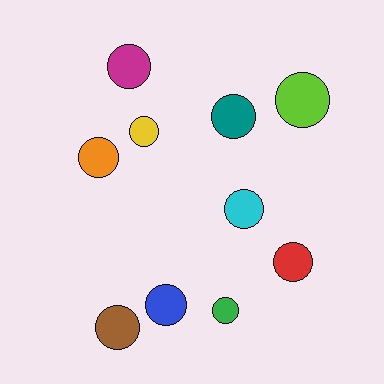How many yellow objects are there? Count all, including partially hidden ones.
There is 1 yellow object.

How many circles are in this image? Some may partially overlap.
There are 10 circles.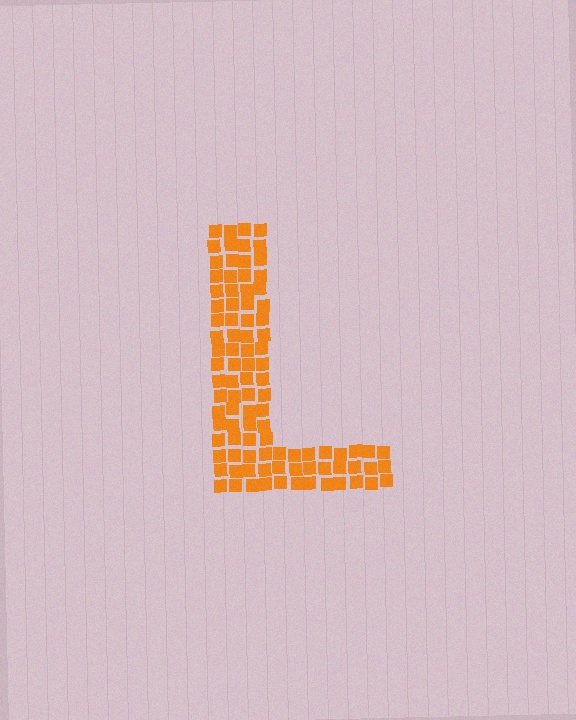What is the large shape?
The large shape is the letter L.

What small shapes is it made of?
It is made of small squares.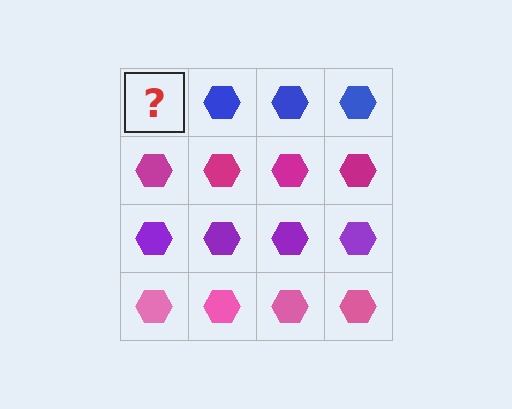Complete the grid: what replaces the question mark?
The question mark should be replaced with a blue hexagon.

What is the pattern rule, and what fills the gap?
The rule is that each row has a consistent color. The gap should be filled with a blue hexagon.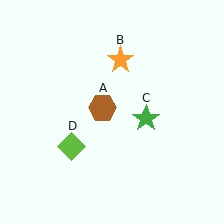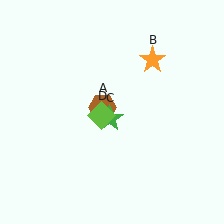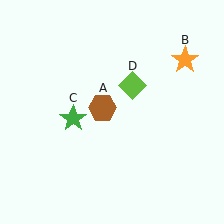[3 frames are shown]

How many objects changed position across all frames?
3 objects changed position: orange star (object B), green star (object C), lime diamond (object D).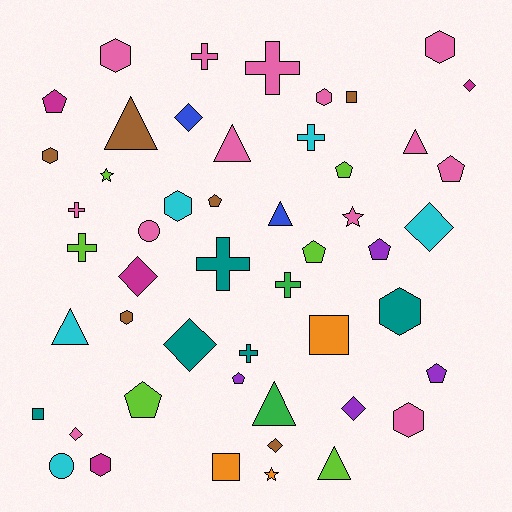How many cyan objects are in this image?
There are 5 cyan objects.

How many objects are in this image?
There are 50 objects.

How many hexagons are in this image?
There are 9 hexagons.